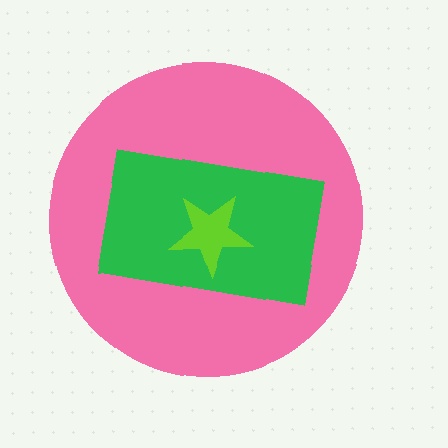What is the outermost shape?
The pink circle.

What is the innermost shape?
The lime star.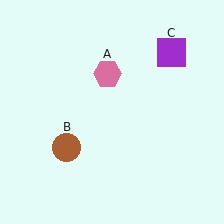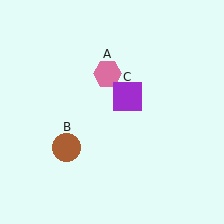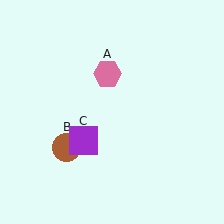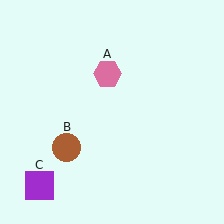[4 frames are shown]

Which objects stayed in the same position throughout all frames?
Pink hexagon (object A) and brown circle (object B) remained stationary.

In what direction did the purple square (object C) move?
The purple square (object C) moved down and to the left.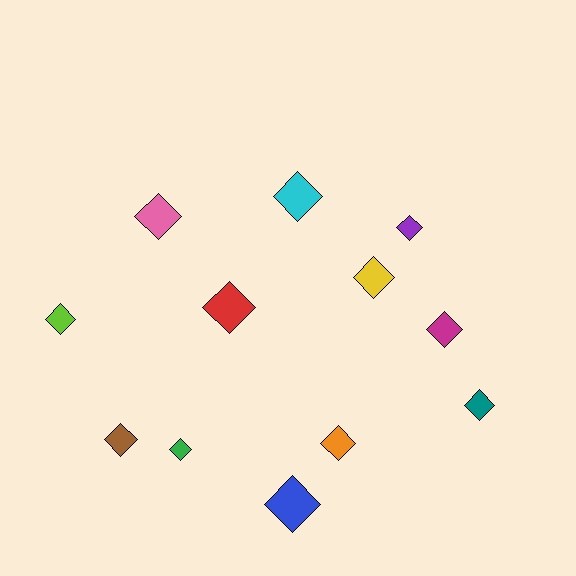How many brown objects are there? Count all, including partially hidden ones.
There is 1 brown object.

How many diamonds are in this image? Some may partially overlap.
There are 12 diamonds.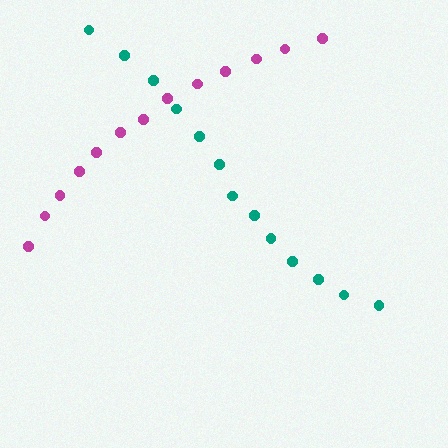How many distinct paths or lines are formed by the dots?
There are 2 distinct paths.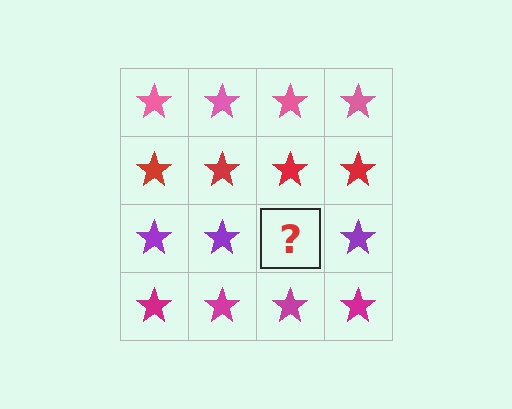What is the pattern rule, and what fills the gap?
The rule is that each row has a consistent color. The gap should be filled with a purple star.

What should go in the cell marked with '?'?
The missing cell should contain a purple star.